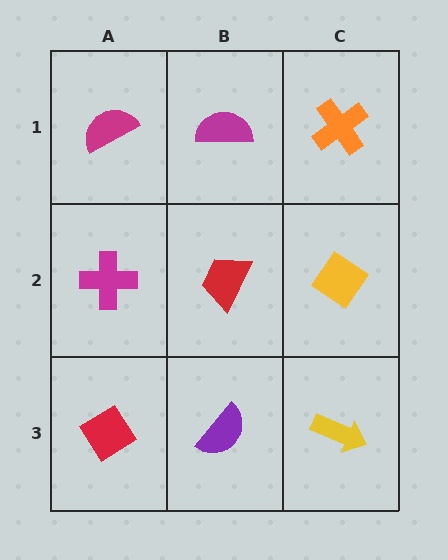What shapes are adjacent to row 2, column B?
A magenta semicircle (row 1, column B), a purple semicircle (row 3, column B), a magenta cross (row 2, column A), a yellow diamond (row 2, column C).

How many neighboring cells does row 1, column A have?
2.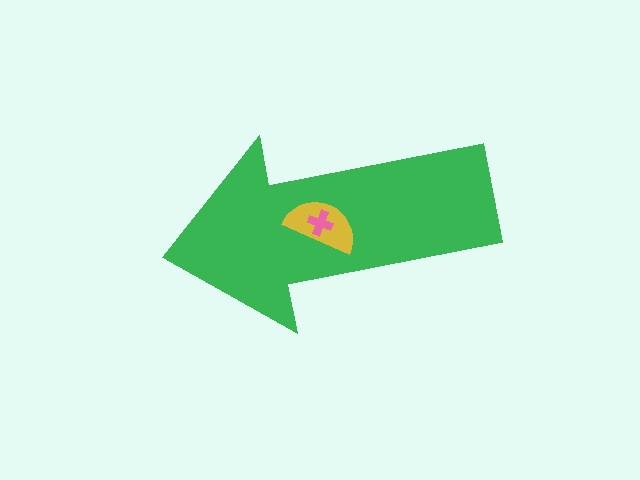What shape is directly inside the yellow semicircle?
The pink cross.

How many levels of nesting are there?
3.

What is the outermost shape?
The green arrow.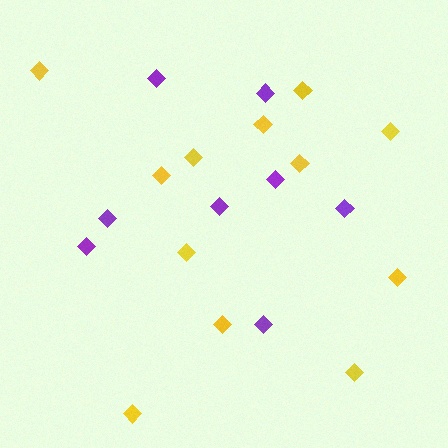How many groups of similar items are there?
There are 2 groups: one group of purple diamonds (8) and one group of yellow diamonds (12).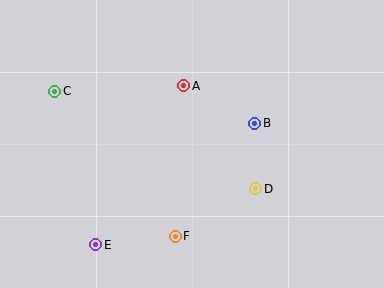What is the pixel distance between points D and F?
The distance between D and F is 94 pixels.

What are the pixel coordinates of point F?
Point F is at (175, 236).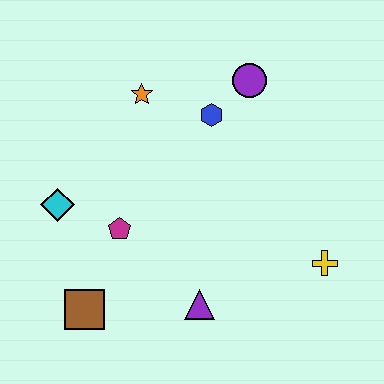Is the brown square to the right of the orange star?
No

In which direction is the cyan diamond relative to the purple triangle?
The cyan diamond is to the left of the purple triangle.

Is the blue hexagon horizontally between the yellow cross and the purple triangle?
Yes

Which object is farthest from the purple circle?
The brown square is farthest from the purple circle.